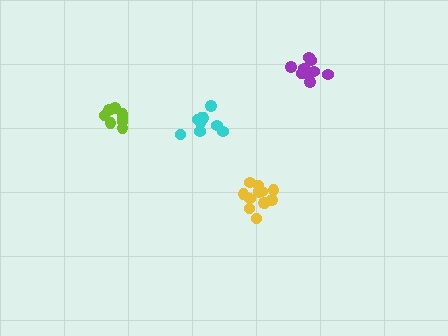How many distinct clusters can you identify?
There are 4 distinct clusters.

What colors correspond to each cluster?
The clusters are colored: cyan, purple, yellow, lime.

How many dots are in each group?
Group 1: 9 dots, Group 2: 10 dots, Group 3: 14 dots, Group 4: 9 dots (42 total).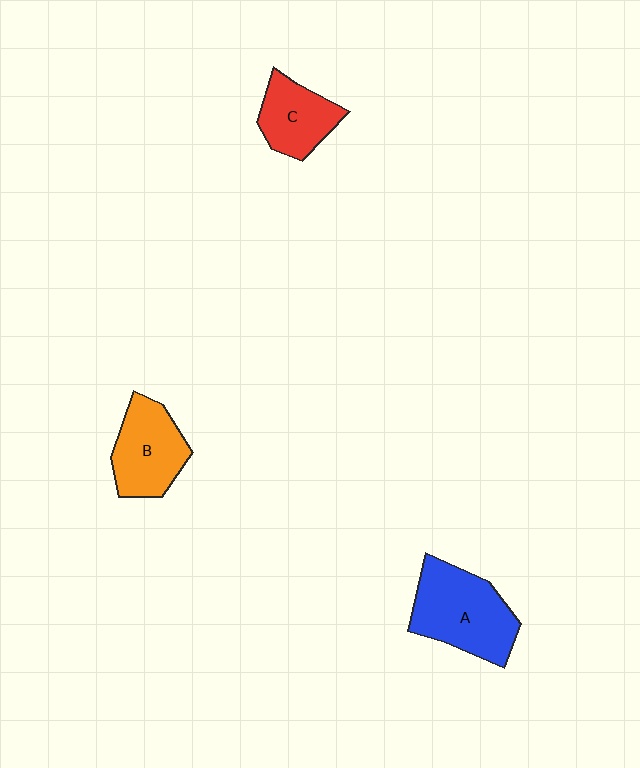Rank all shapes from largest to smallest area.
From largest to smallest: A (blue), B (orange), C (red).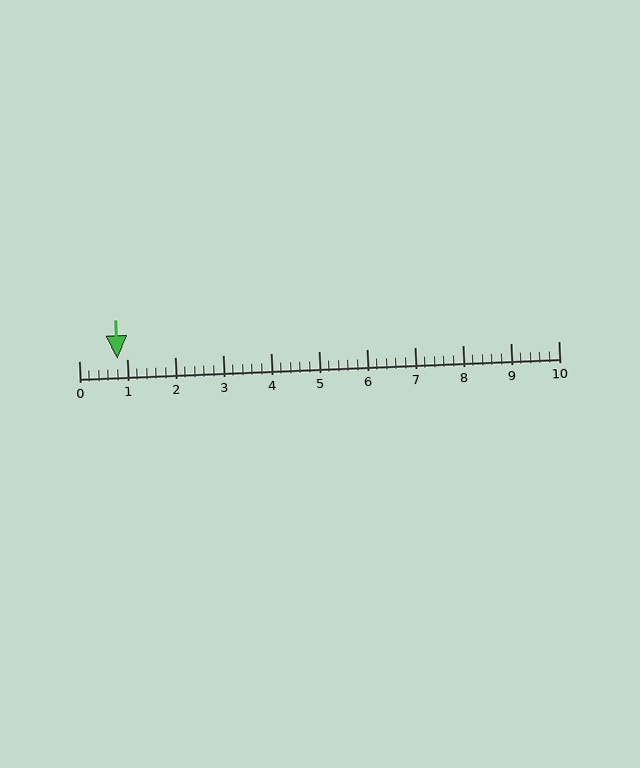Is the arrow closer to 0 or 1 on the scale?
The arrow is closer to 1.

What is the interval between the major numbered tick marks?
The major tick marks are spaced 1 units apart.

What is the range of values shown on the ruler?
The ruler shows values from 0 to 10.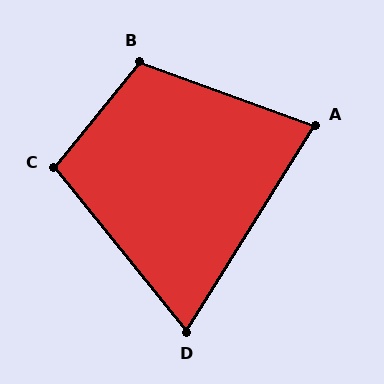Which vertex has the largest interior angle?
B, at approximately 109 degrees.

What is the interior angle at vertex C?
Approximately 102 degrees (obtuse).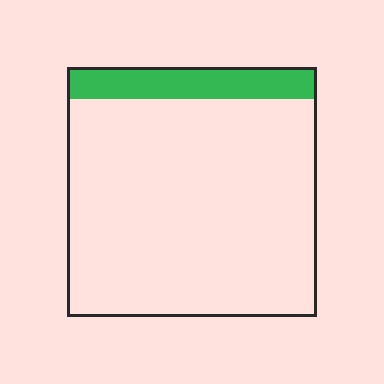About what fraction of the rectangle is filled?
About one eighth (1/8).